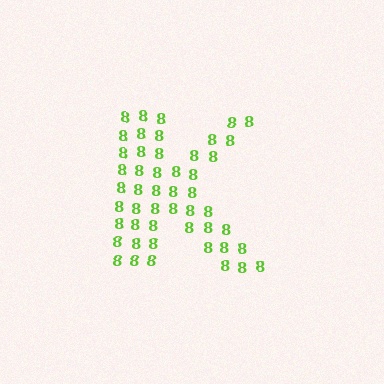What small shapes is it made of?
It is made of small digit 8's.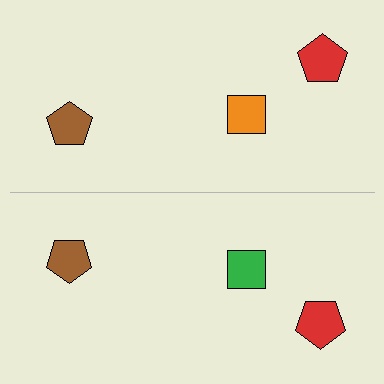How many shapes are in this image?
There are 6 shapes in this image.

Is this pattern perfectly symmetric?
No, the pattern is not perfectly symmetric. The green square on the bottom side breaks the symmetry — its mirror counterpart is orange.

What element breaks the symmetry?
The green square on the bottom side breaks the symmetry — its mirror counterpart is orange.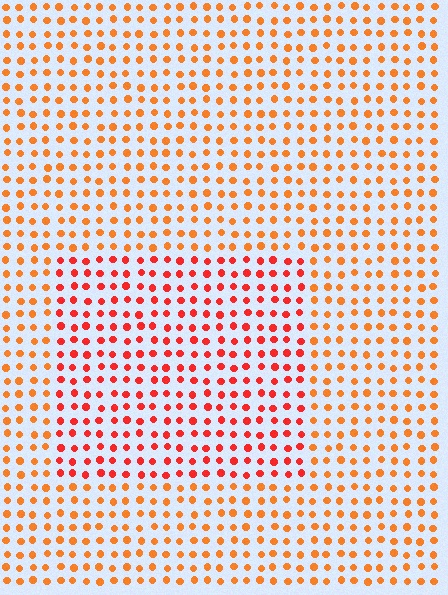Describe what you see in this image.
The image is filled with small orange elements in a uniform arrangement. A rectangle-shaped region is visible where the elements are tinted to a slightly different hue, forming a subtle color boundary.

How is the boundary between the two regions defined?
The boundary is defined purely by a slight shift in hue (about 26 degrees). Spacing, size, and orientation are identical on both sides.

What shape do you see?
I see a rectangle.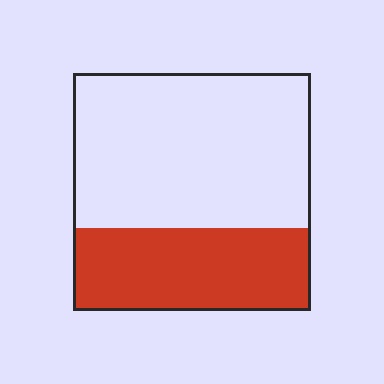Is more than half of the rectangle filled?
No.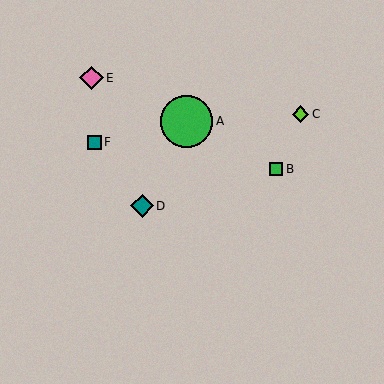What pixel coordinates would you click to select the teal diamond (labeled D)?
Click at (142, 206) to select the teal diamond D.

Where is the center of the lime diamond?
The center of the lime diamond is at (301, 114).